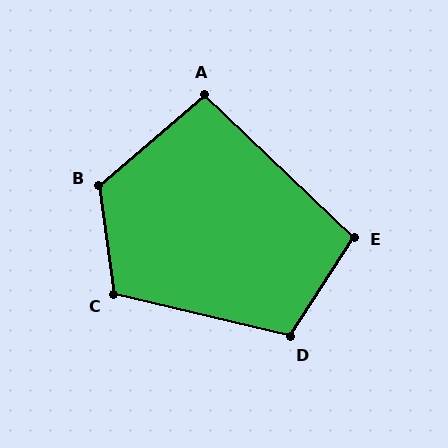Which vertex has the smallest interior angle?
A, at approximately 96 degrees.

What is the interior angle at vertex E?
Approximately 101 degrees (obtuse).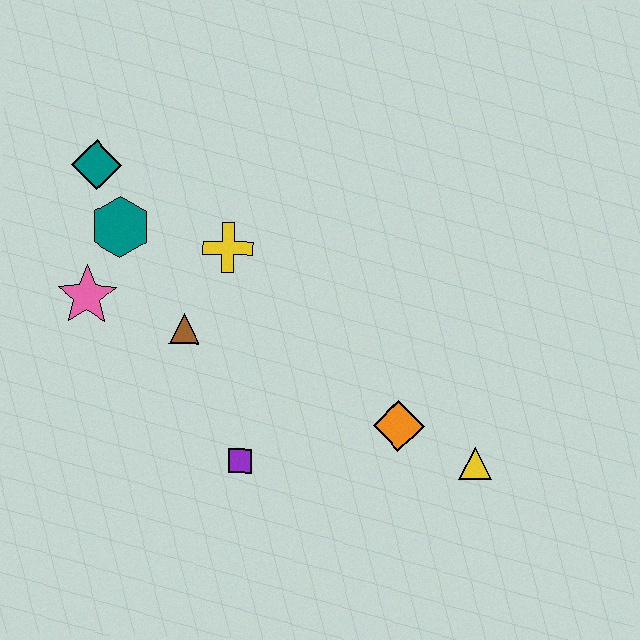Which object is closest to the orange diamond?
The yellow triangle is closest to the orange diamond.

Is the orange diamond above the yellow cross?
No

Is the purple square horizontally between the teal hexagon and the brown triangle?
No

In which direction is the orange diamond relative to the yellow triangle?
The orange diamond is to the left of the yellow triangle.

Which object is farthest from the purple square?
The teal diamond is farthest from the purple square.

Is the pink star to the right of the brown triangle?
No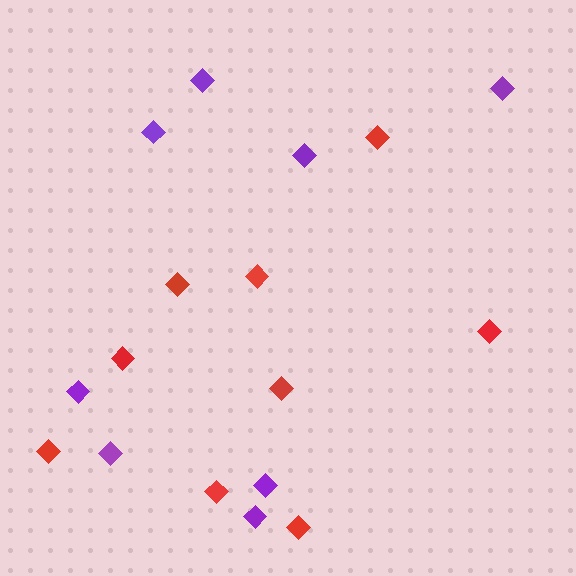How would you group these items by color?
There are 2 groups: one group of purple diamonds (8) and one group of red diamonds (9).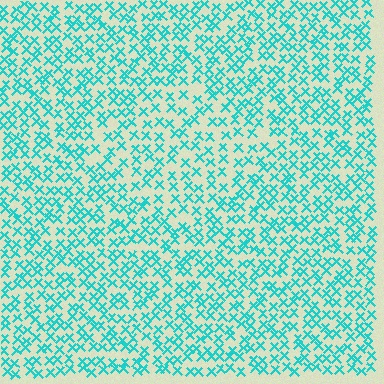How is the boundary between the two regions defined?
The boundary is defined by a change in element density (approximately 1.4x ratio). All elements are the same color, size, and shape.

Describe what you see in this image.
The image contains small cyan elements arranged at two different densities. A diamond-shaped region is visible where the elements are less densely packed than the surrounding area.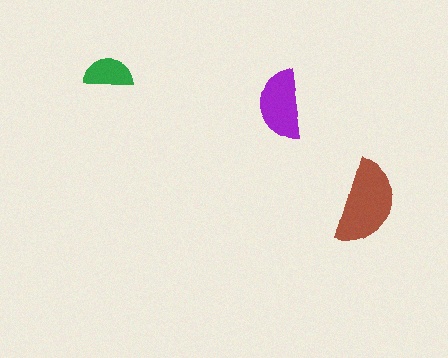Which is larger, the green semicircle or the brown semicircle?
The brown one.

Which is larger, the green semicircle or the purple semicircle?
The purple one.